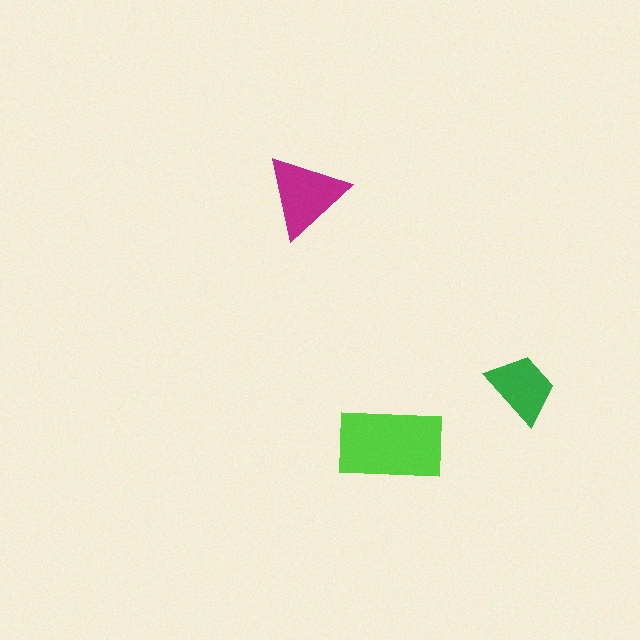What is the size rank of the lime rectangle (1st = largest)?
1st.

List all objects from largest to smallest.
The lime rectangle, the magenta triangle, the green trapezoid.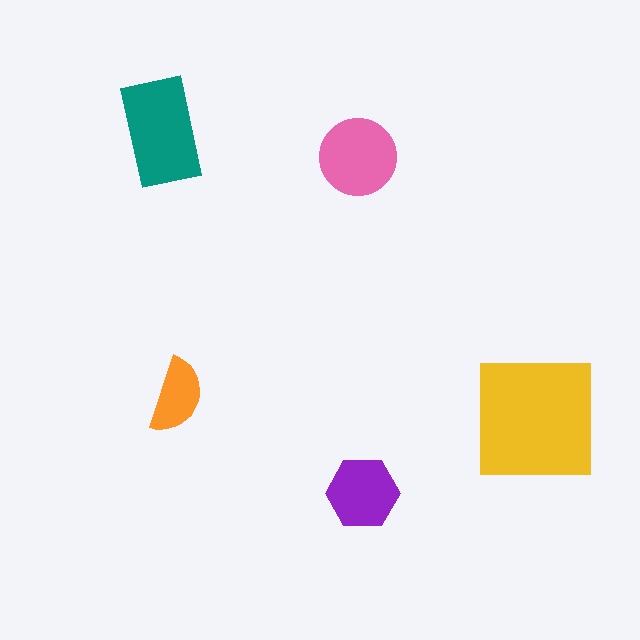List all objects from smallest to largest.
The orange semicircle, the purple hexagon, the pink circle, the teal rectangle, the yellow square.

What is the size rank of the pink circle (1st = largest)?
3rd.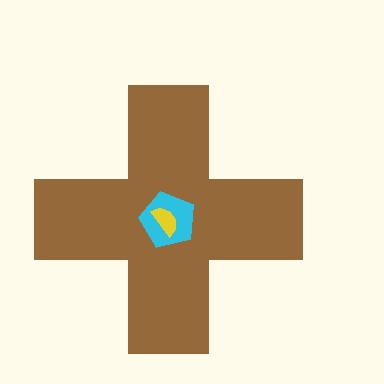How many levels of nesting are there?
3.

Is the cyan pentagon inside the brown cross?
Yes.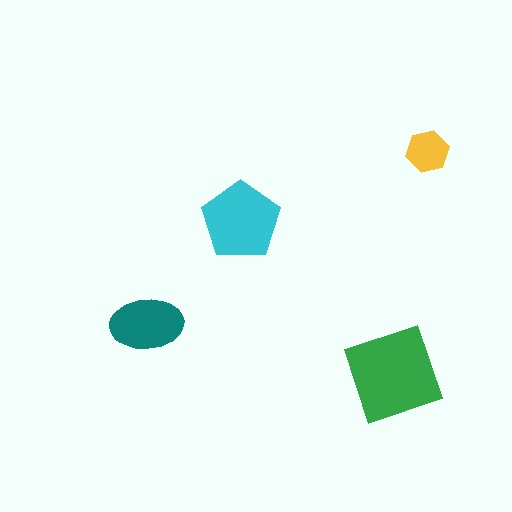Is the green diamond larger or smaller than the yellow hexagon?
Larger.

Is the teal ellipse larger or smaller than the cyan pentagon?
Smaller.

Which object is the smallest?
The yellow hexagon.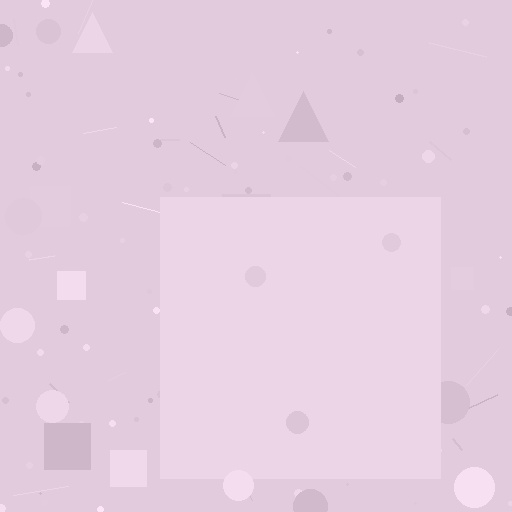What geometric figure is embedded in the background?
A square is embedded in the background.